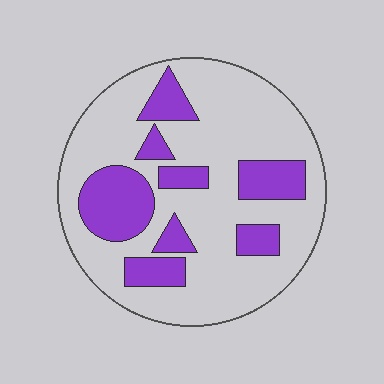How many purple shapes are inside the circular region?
8.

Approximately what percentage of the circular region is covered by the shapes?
Approximately 25%.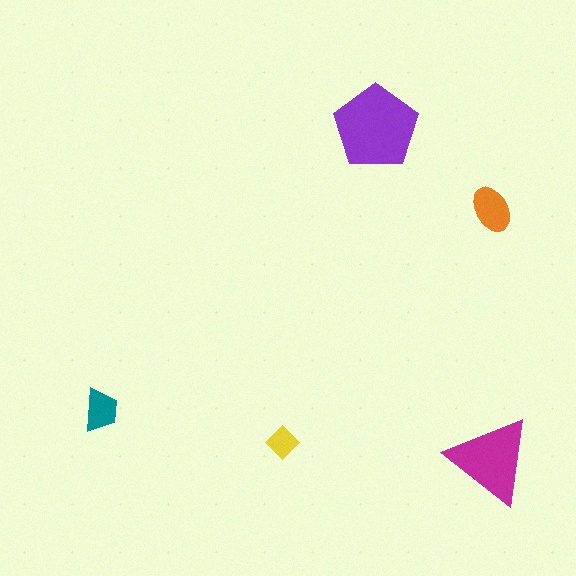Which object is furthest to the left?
The teal trapezoid is leftmost.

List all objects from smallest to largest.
The yellow diamond, the teal trapezoid, the orange ellipse, the magenta triangle, the purple pentagon.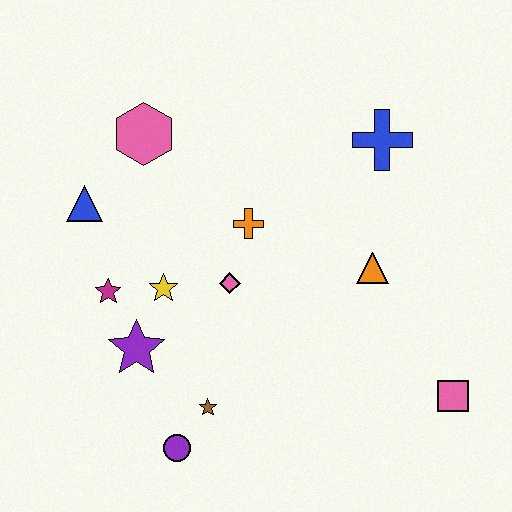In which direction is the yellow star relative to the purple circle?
The yellow star is above the purple circle.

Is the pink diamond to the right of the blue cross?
No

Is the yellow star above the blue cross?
No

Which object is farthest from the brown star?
The blue cross is farthest from the brown star.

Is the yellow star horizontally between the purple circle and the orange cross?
No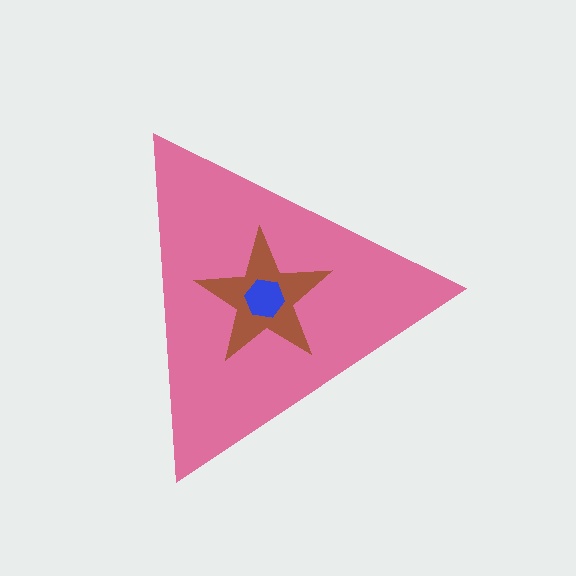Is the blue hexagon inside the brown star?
Yes.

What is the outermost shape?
The pink triangle.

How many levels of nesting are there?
3.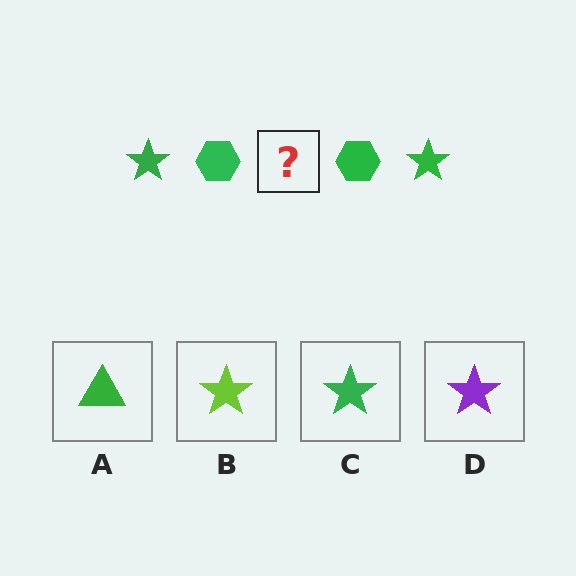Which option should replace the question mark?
Option C.